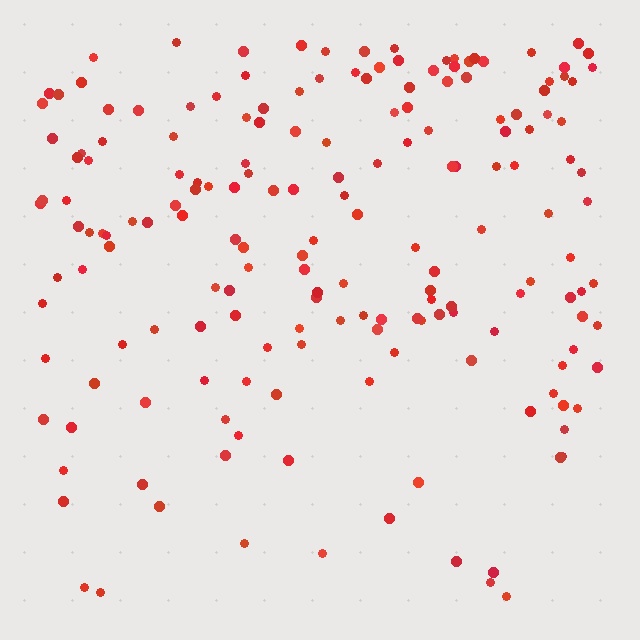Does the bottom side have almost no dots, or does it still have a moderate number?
Still a moderate number, just noticeably fewer than the top.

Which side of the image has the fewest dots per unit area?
The bottom.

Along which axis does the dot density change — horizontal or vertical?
Vertical.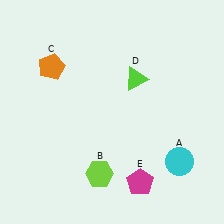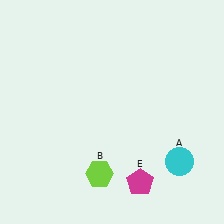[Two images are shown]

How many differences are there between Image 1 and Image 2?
There are 2 differences between the two images.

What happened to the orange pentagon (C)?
The orange pentagon (C) was removed in Image 2. It was in the top-left area of Image 1.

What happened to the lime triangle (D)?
The lime triangle (D) was removed in Image 2. It was in the top-right area of Image 1.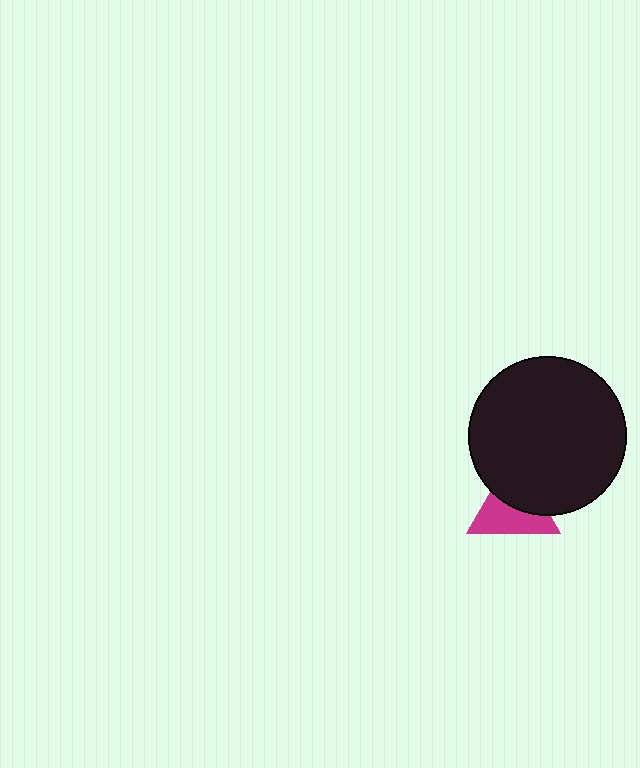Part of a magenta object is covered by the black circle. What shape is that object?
It is a triangle.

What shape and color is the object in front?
The object in front is a black circle.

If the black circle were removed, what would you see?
You would see the complete magenta triangle.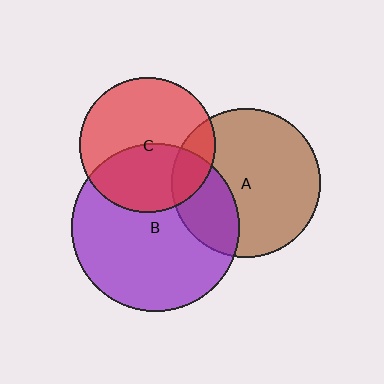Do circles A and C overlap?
Yes.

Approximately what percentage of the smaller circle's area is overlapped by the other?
Approximately 15%.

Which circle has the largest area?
Circle B (purple).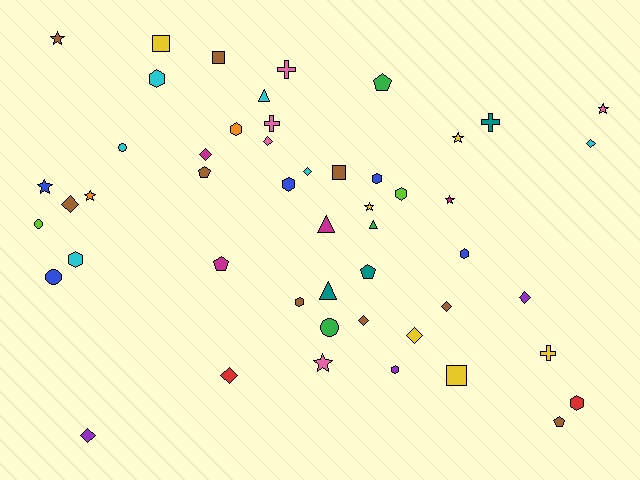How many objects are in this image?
There are 50 objects.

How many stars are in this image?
There are 8 stars.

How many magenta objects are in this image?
There are 4 magenta objects.